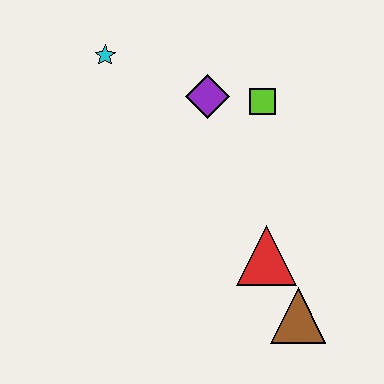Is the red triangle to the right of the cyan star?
Yes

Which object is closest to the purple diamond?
The lime square is closest to the purple diamond.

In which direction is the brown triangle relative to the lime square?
The brown triangle is below the lime square.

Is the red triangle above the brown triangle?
Yes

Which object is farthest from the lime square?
The brown triangle is farthest from the lime square.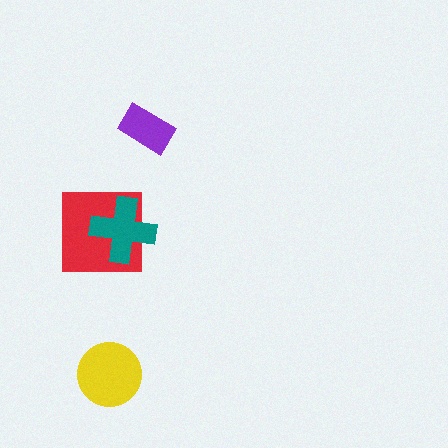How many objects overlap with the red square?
1 object overlaps with the red square.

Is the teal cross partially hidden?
No, no other shape covers it.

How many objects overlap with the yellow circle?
0 objects overlap with the yellow circle.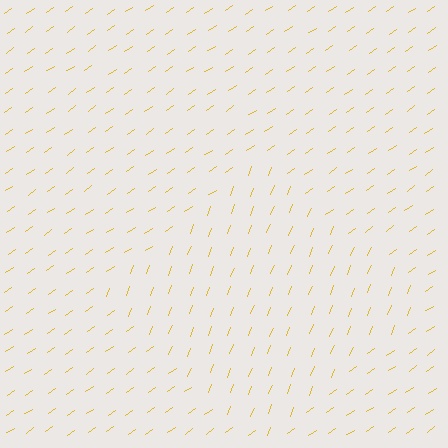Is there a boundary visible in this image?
Yes, there is a texture boundary formed by a change in line orientation.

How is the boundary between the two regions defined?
The boundary is defined purely by a change in line orientation (approximately 34 degrees difference). All lines are the same color and thickness.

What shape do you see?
I see a diamond.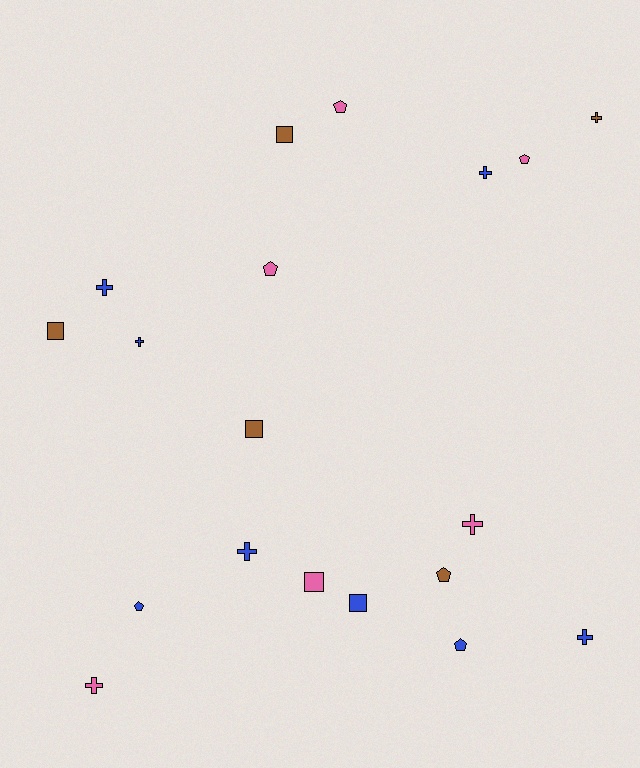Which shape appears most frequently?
Cross, with 8 objects.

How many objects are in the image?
There are 19 objects.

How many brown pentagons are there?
There is 1 brown pentagon.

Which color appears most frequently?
Blue, with 8 objects.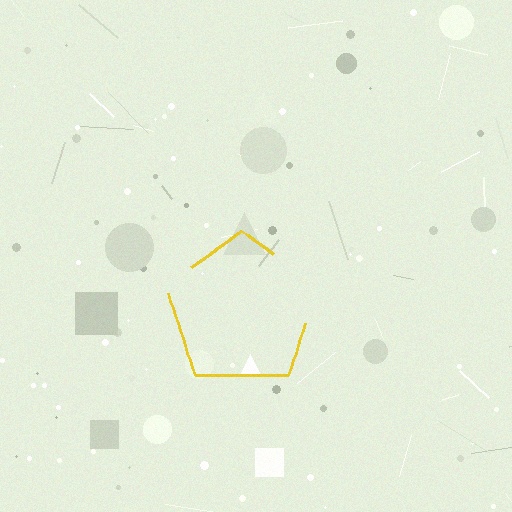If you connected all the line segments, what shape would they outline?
They would outline a pentagon.